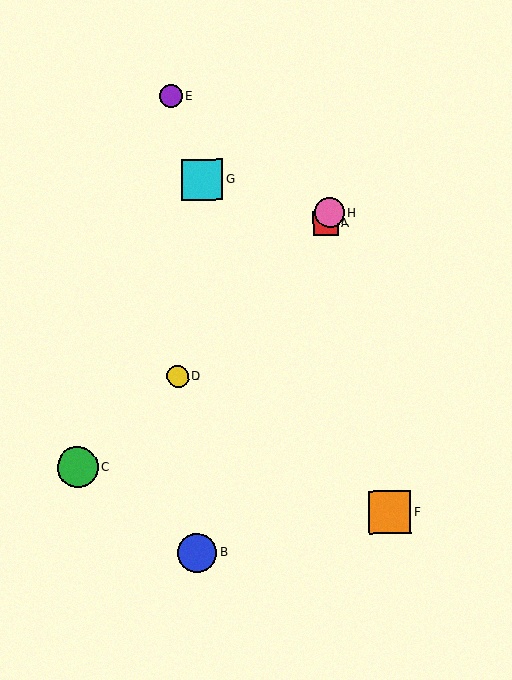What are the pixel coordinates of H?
Object H is at (330, 213).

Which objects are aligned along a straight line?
Objects A, B, H are aligned along a straight line.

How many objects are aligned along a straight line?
3 objects (A, B, H) are aligned along a straight line.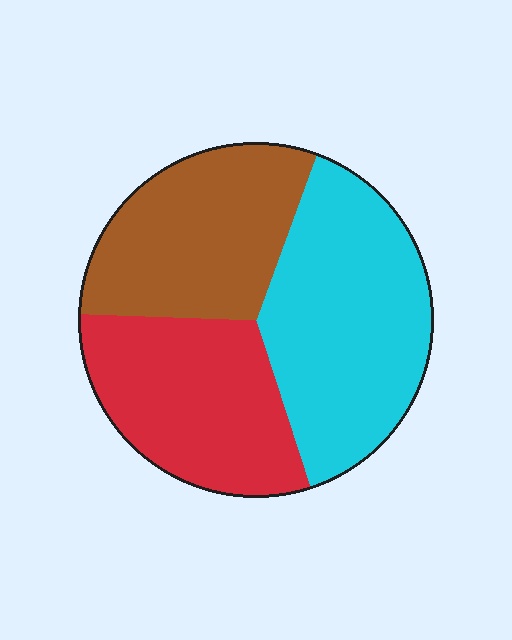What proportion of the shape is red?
Red takes up between a sixth and a third of the shape.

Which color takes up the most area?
Cyan, at roughly 40%.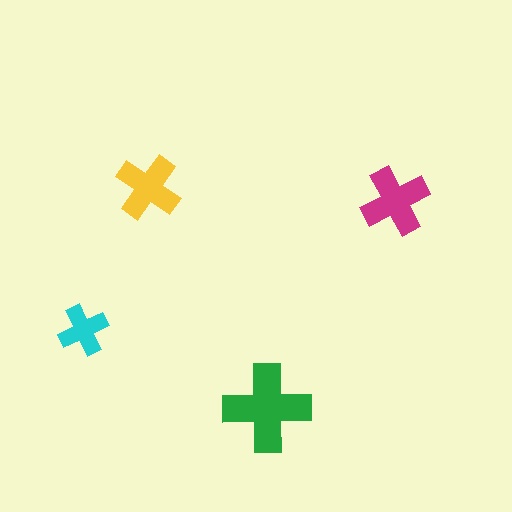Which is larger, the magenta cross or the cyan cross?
The magenta one.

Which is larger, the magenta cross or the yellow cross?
The magenta one.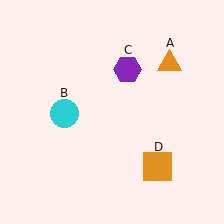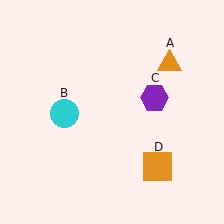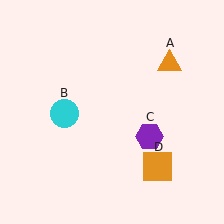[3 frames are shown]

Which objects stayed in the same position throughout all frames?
Orange triangle (object A) and cyan circle (object B) and orange square (object D) remained stationary.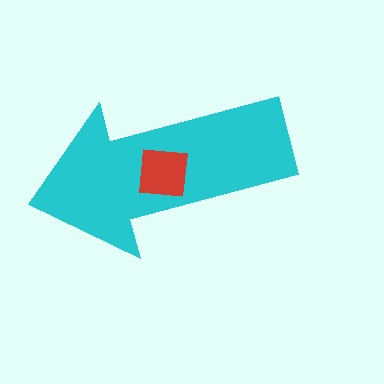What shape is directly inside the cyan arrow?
The red square.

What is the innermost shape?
The red square.